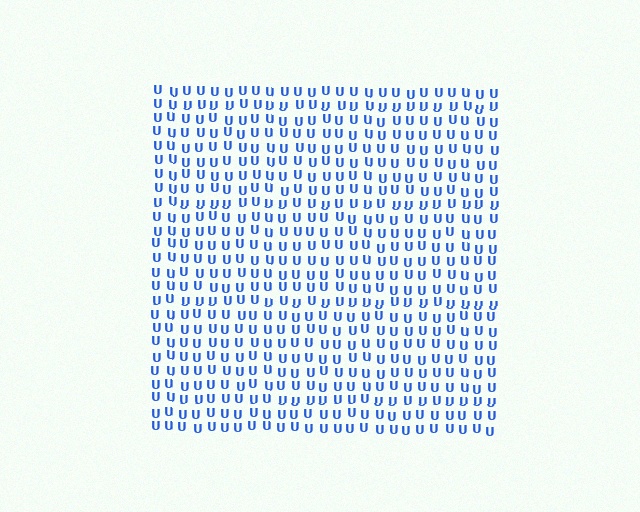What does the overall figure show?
The overall figure shows a square.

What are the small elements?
The small elements are letter U's.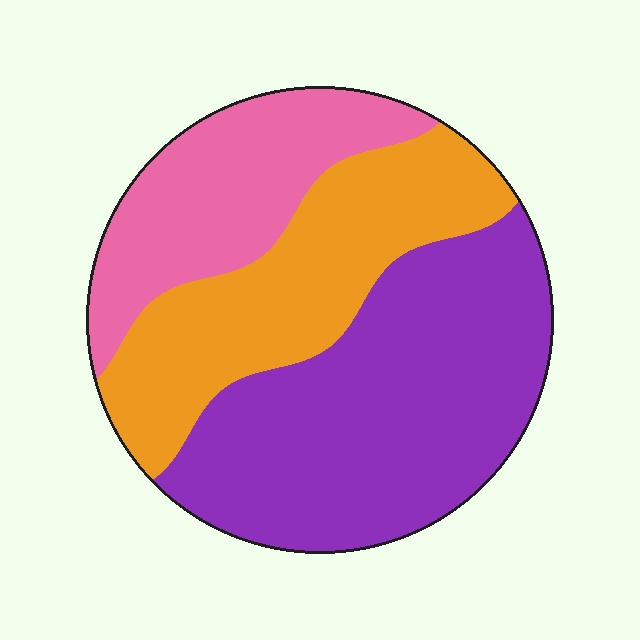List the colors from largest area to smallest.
From largest to smallest: purple, orange, pink.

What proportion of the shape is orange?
Orange takes up between a sixth and a third of the shape.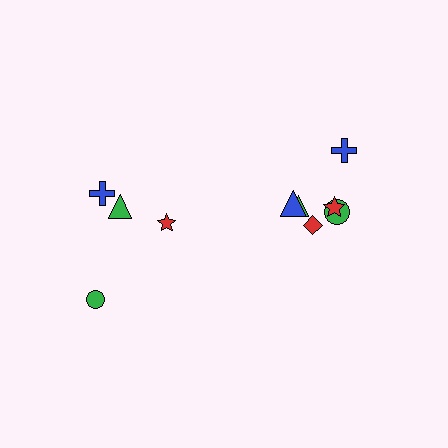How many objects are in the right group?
There are 6 objects.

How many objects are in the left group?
There are 4 objects.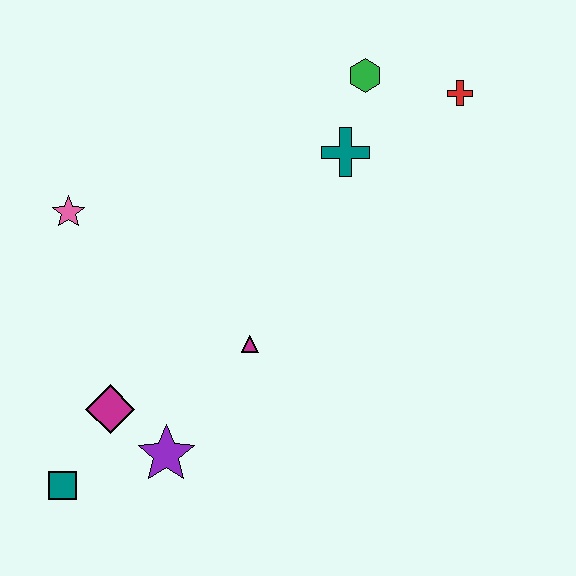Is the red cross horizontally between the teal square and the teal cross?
No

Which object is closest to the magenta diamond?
The purple star is closest to the magenta diamond.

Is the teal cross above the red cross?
No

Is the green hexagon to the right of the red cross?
No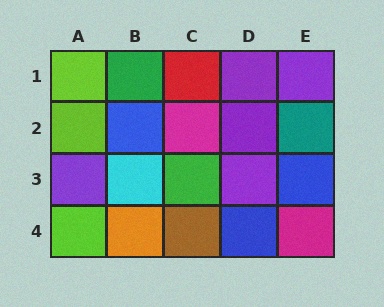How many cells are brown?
1 cell is brown.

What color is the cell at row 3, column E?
Blue.